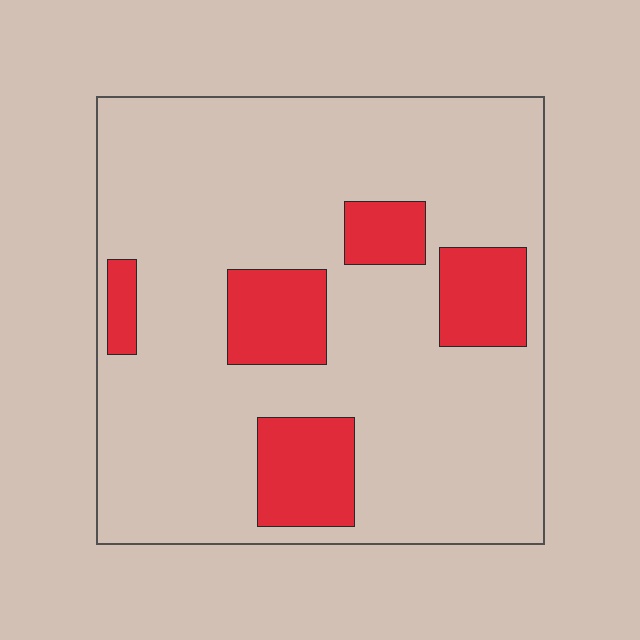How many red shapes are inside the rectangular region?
5.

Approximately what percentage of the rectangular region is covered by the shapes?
Approximately 20%.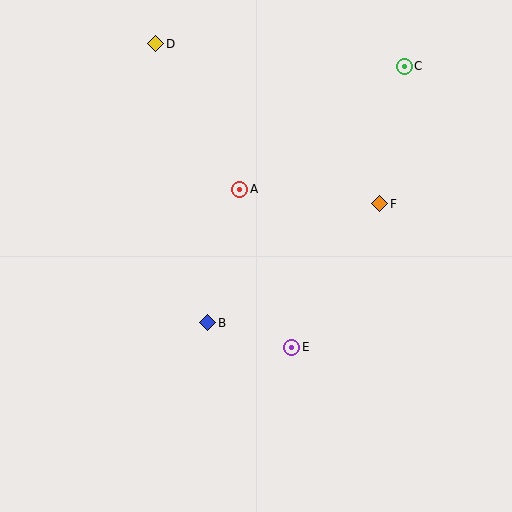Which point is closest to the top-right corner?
Point C is closest to the top-right corner.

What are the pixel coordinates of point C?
Point C is at (404, 66).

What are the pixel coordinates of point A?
Point A is at (240, 189).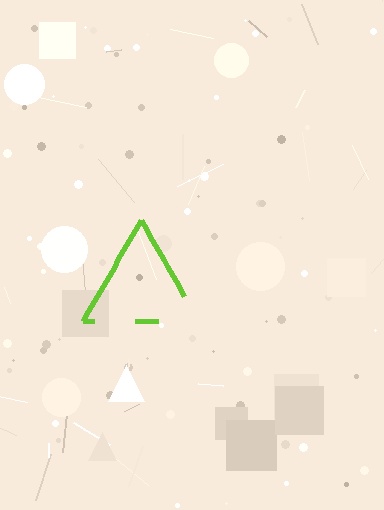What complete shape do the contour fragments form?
The contour fragments form a triangle.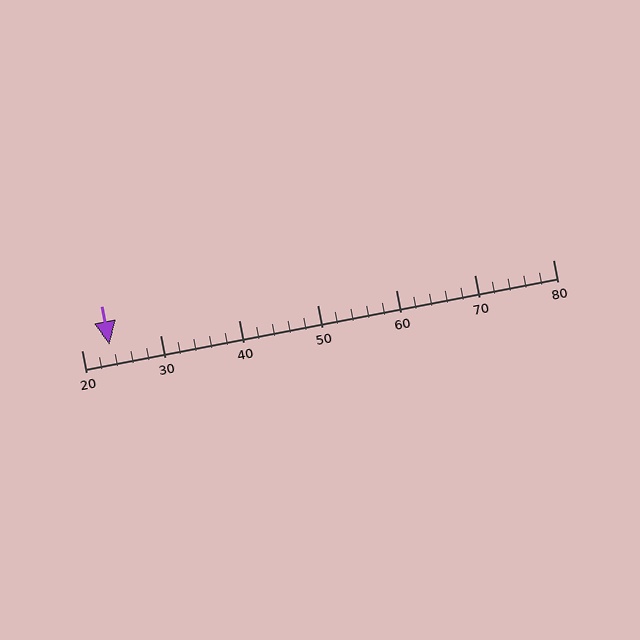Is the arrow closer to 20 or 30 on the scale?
The arrow is closer to 20.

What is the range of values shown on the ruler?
The ruler shows values from 20 to 80.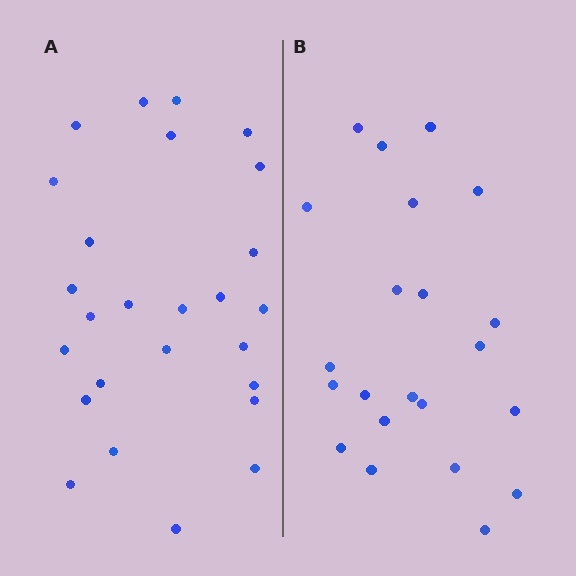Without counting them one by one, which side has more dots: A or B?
Region A (the left region) has more dots.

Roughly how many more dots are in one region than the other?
Region A has about 4 more dots than region B.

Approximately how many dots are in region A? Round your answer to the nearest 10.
About 30 dots. (The exact count is 26, which rounds to 30.)